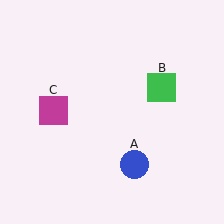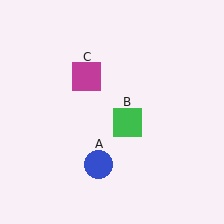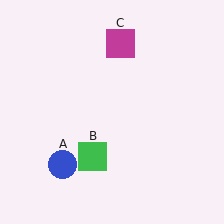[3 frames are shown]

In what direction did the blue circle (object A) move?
The blue circle (object A) moved left.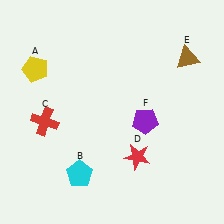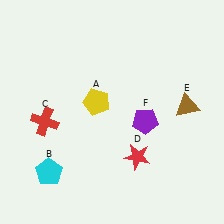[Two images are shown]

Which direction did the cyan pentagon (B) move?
The cyan pentagon (B) moved left.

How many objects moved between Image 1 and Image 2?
3 objects moved between the two images.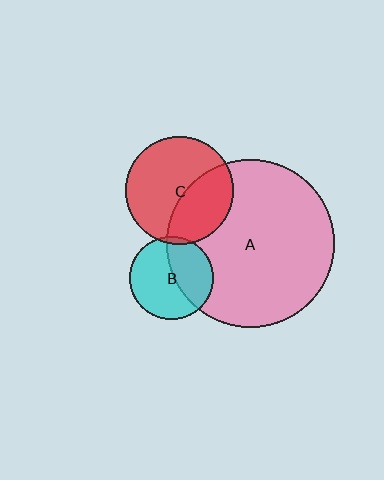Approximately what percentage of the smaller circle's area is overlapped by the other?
Approximately 40%.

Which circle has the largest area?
Circle A (pink).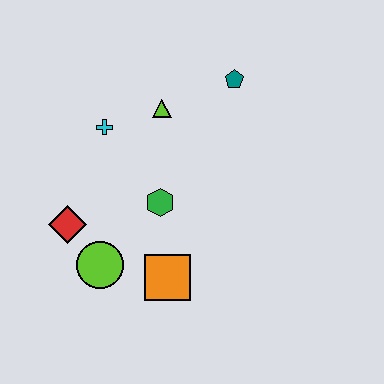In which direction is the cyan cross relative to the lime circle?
The cyan cross is above the lime circle.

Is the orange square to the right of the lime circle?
Yes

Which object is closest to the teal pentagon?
The lime triangle is closest to the teal pentagon.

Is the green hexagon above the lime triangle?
No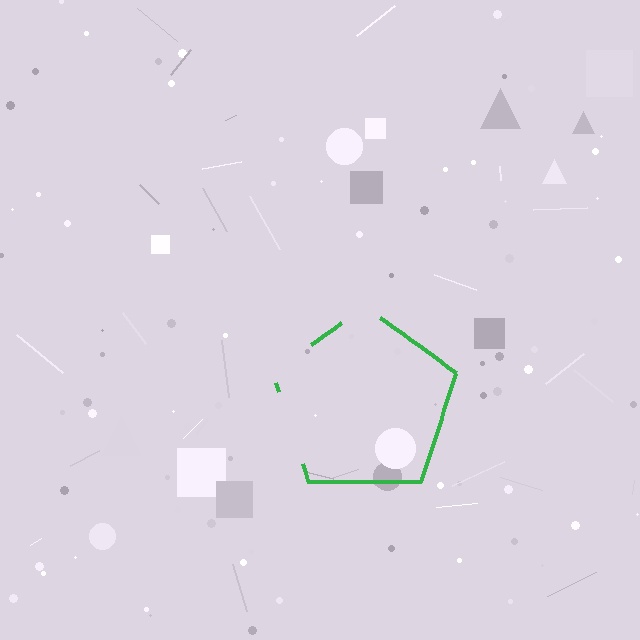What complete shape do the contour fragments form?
The contour fragments form a pentagon.